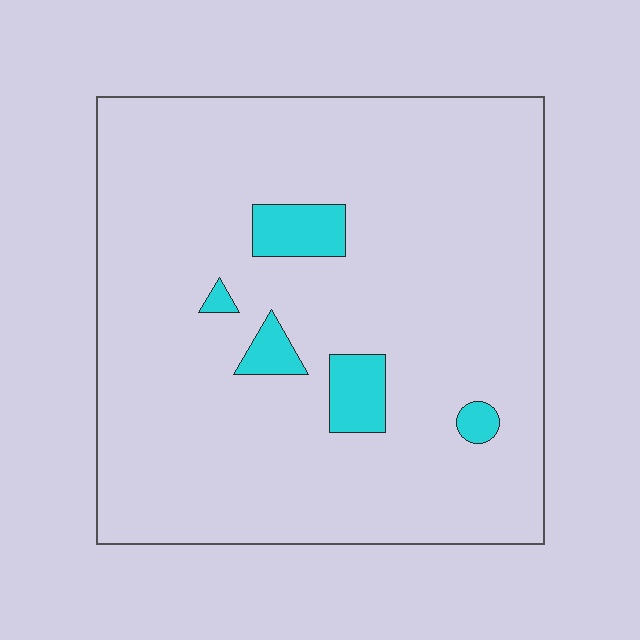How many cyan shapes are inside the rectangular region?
5.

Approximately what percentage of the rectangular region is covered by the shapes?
Approximately 5%.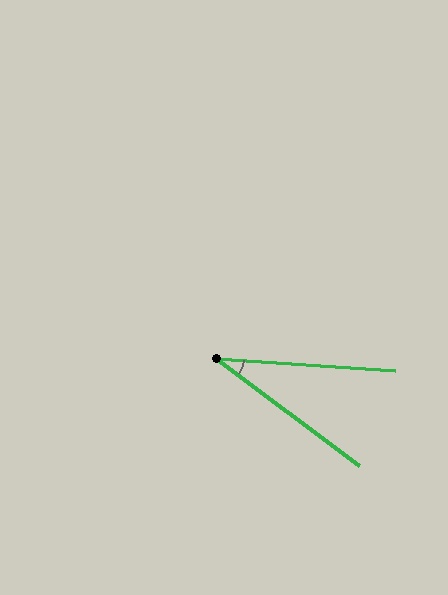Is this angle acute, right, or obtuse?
It is acute.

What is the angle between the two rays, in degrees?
Approximately 33 degrees.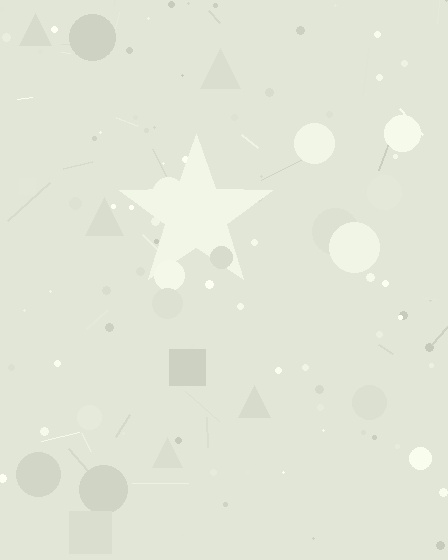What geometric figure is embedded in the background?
A star is embedded in the background.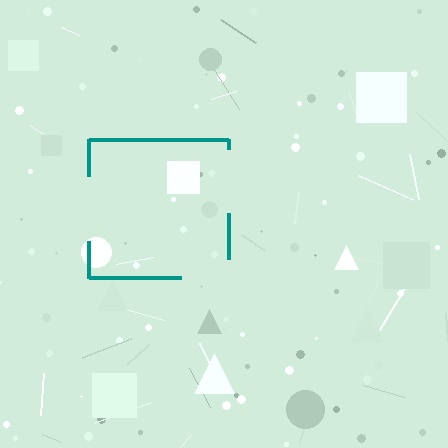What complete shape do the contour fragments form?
The contour fragments form a square.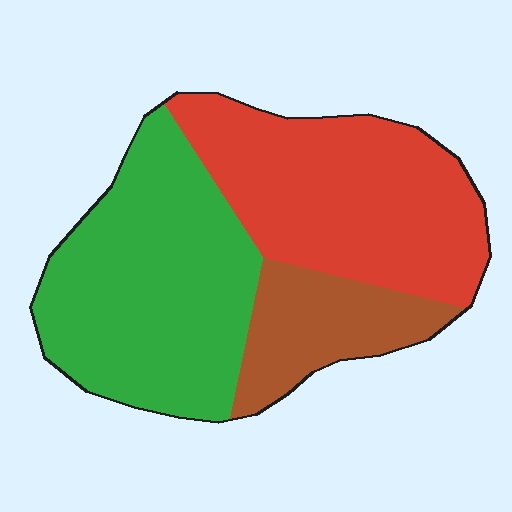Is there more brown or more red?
Red.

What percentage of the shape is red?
Red takes up between a third and a half of the shape.